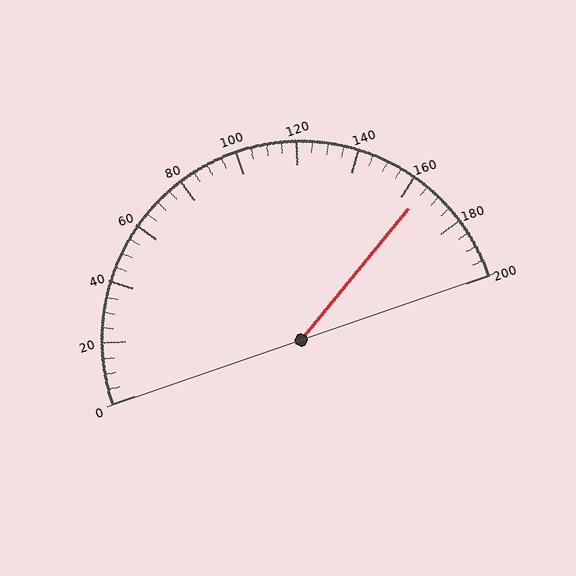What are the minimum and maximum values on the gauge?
The gauge ranges from 0 to 200.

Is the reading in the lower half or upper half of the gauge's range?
The reading is in the upper half of the range (0 to 200).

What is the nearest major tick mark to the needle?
The nearest major tick mark is 160.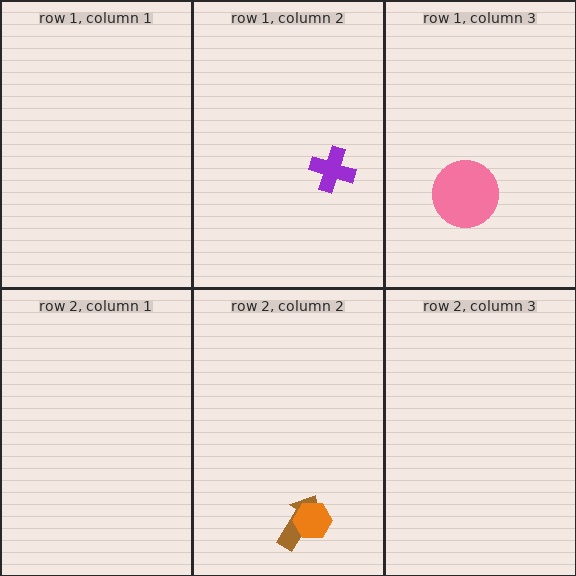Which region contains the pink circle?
The row 1, column 3 region.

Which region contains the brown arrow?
The row 2, column 2 region.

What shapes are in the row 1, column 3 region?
The pink circle.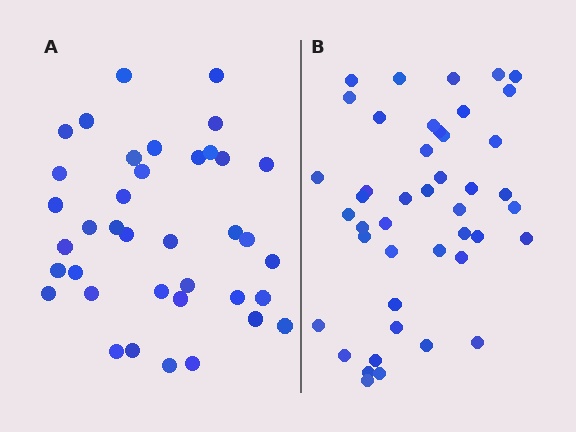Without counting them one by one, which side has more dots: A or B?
Region B (the right region) has more dots.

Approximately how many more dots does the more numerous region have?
Region B has about 6 more dots than region A.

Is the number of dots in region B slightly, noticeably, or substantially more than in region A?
Region B has only slightly more — the two regions are fairly close. The ratio is roughly 1.2 to 1.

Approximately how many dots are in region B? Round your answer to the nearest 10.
About 40 dots. (The exact count is 44, which rounds to 40.)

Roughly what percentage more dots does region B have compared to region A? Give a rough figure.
About 15% more.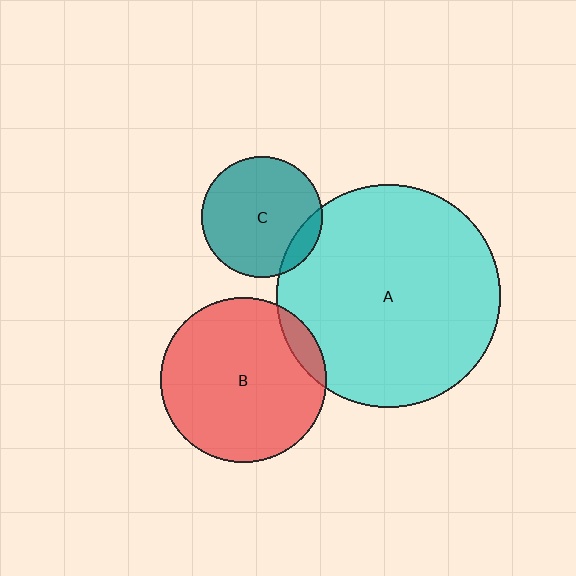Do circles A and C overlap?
Yes.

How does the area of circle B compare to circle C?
Approximately 1.9 times.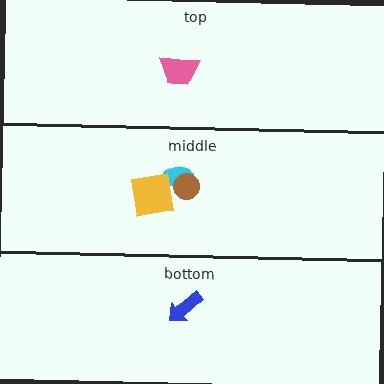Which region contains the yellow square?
The middle region.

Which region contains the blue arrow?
The bottom region.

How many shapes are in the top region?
1.